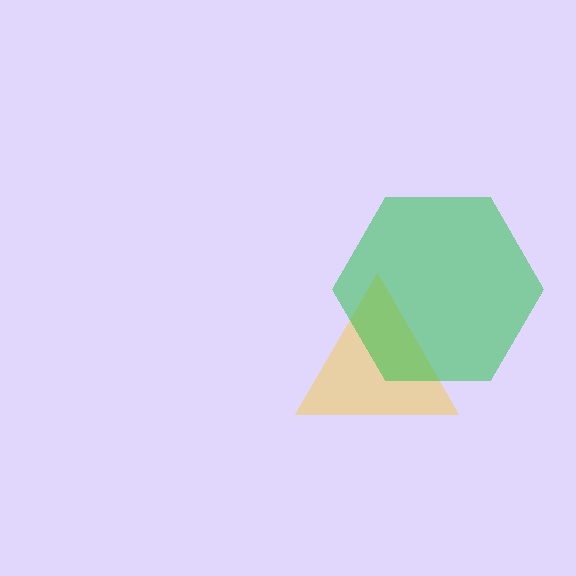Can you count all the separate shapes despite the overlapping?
Yes, there are 2 separate shapes.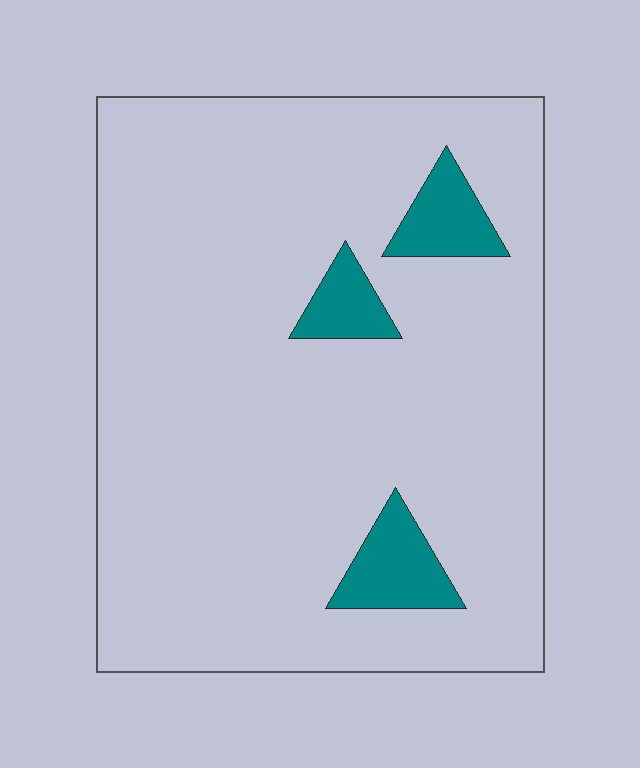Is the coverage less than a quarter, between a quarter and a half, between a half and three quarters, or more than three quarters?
Less than a quarter.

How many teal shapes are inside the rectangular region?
3.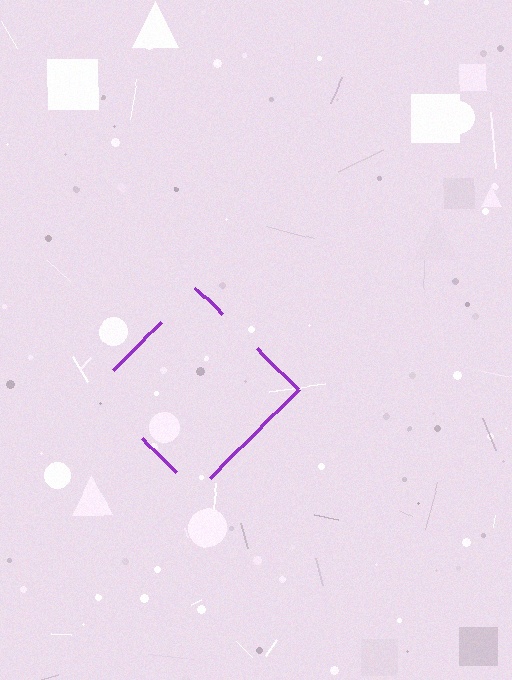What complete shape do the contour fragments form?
The contour fragments form a diamond.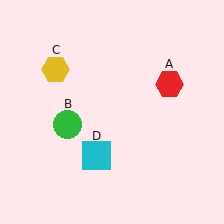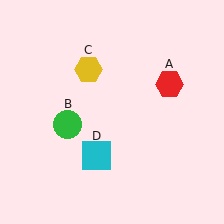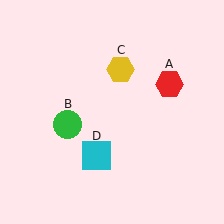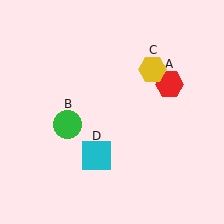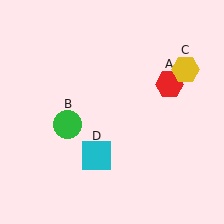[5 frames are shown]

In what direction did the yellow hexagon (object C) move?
The yellow hexagon (object C) moved right.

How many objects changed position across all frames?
1 object changed position: yellow hexagon (object C).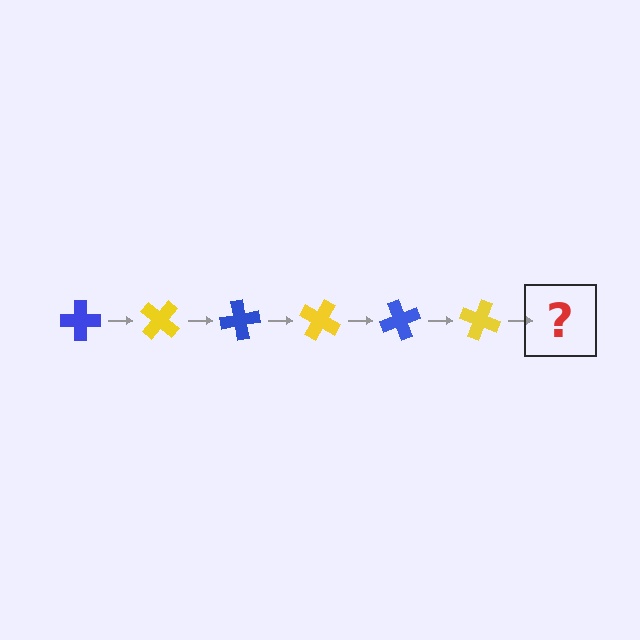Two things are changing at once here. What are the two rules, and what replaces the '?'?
The two rules are that it rotates 40 degrees each step and the color cycles through blue and yellow. The '?' should be a blue cross, rotated 240 degrees from the start.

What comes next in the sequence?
The next element should be a blue cross, rotated 240 degrees from the start.